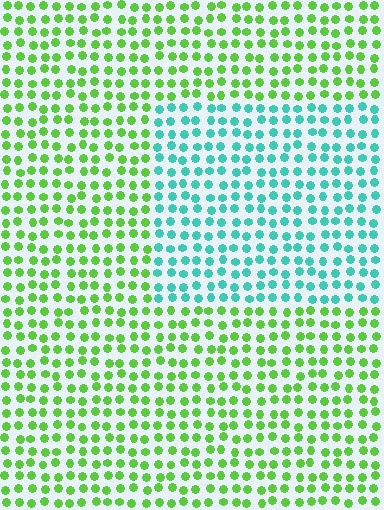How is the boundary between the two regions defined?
The boundary is defined purely by a slight shift in hue (about 62 degrees). Spacing, size, and orientation are identical on both sides.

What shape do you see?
I see a rectangle.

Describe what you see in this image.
The image is filled with small lime elements in a uniform arrangement. A rectangle-shaped region is visible where the elements are tinted to a slightly different hue, forming a subtle color boundary.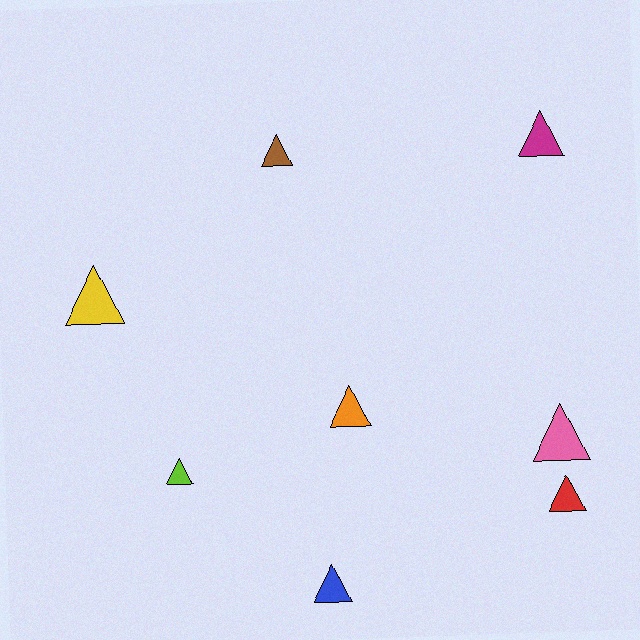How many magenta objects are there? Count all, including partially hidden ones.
There is 1 magenta object.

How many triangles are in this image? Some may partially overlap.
There are 8 triangles.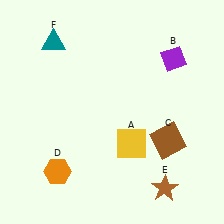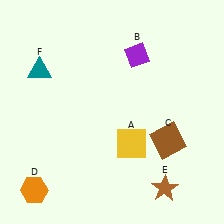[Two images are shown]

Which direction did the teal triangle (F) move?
The teal triangle (F) moved down.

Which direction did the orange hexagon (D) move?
The orange hexagon (D) moved left.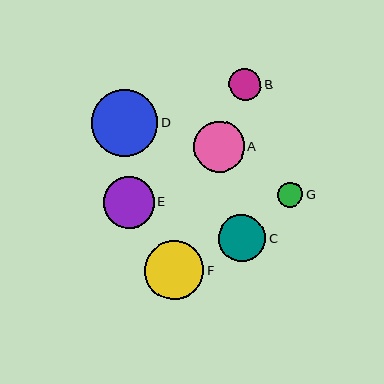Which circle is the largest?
Circle D is the largest with a size of approximately 67 pixels.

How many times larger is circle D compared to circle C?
Circle D is approximately 1.4 times the size of circle C.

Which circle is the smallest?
Circle G is the smallest with a size of approximately 25 pixels.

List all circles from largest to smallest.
From largest to smallest: D, F, E, A, C, B, G.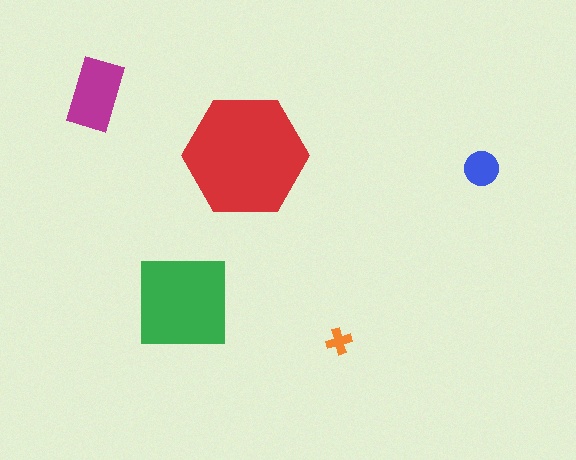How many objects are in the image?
There are 5 objects in the image.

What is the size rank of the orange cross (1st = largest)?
5th.